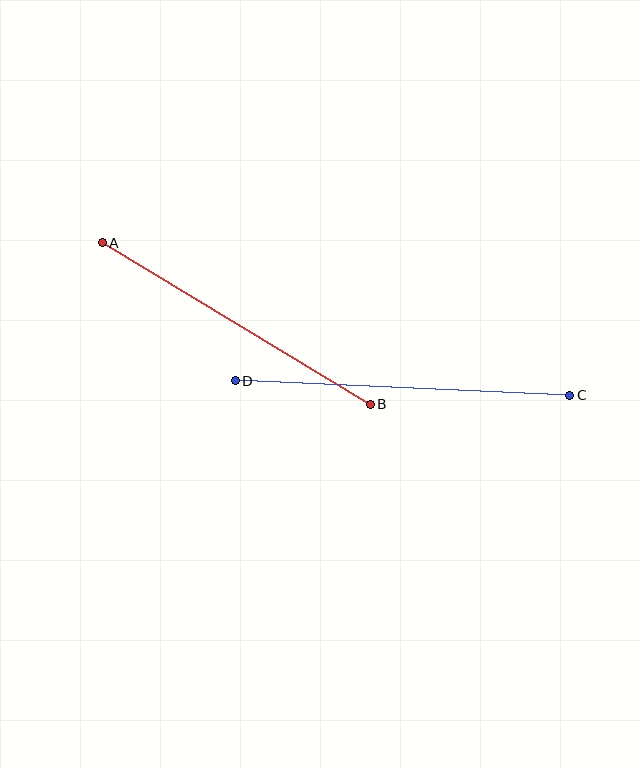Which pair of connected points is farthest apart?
Points C and D are farthest apart.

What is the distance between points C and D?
The distance is approximately 335 pixels.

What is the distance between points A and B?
The distance is approximately 313 pixels.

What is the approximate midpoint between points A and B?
The midpoint is at approximately (236, 324) pixels.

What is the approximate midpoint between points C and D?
The midpoint is at approximately (403, 388) pixels.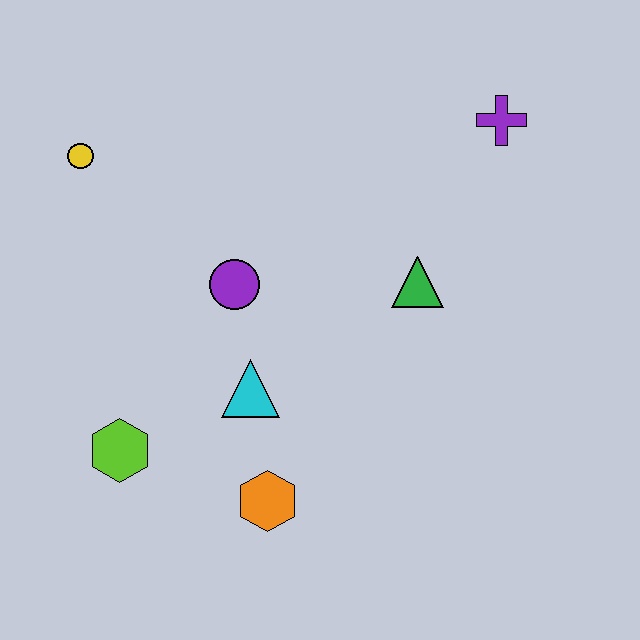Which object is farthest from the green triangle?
The yellow circle is farthest from the green triangle.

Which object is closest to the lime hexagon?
The cyan triangle is closest to the lime hexagon.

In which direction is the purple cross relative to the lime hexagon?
The purple cross is to the right of the lime hexagon.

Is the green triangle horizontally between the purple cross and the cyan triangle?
Yes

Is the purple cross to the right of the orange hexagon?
Yes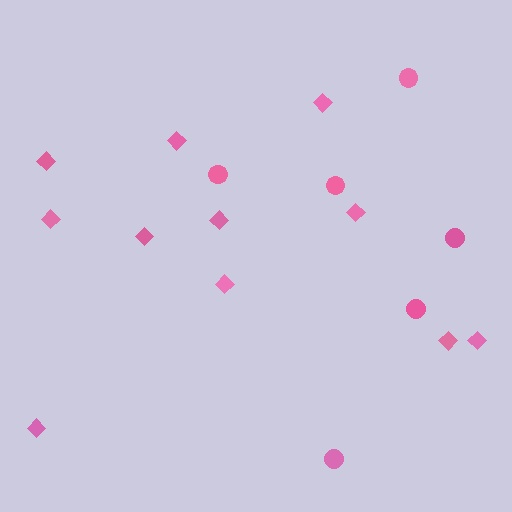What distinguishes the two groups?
There are 2 groups: one group of diamonds (11) and one group of circles (6).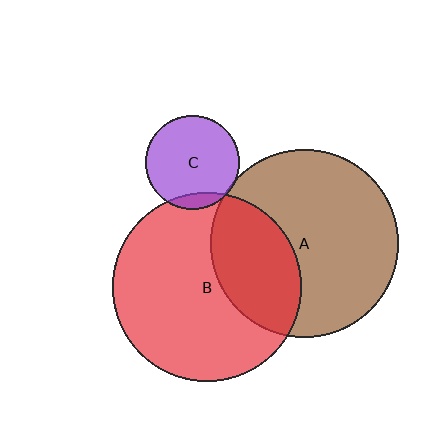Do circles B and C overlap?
Yes.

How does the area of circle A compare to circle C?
Approximately 4.0 times.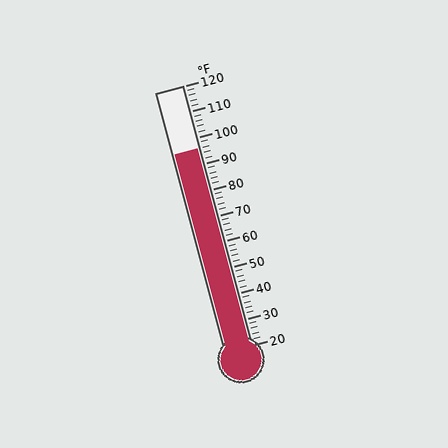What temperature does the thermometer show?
The thermometer shows approximately 96°F.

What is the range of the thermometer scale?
The thermometer scale ranges from 20°F to 120°F.